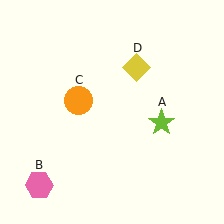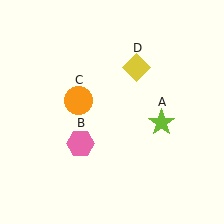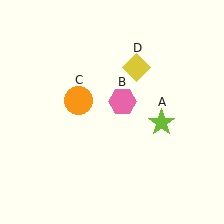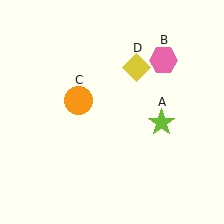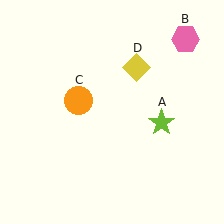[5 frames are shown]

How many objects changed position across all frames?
1 object changed position: pink hexagon (object B).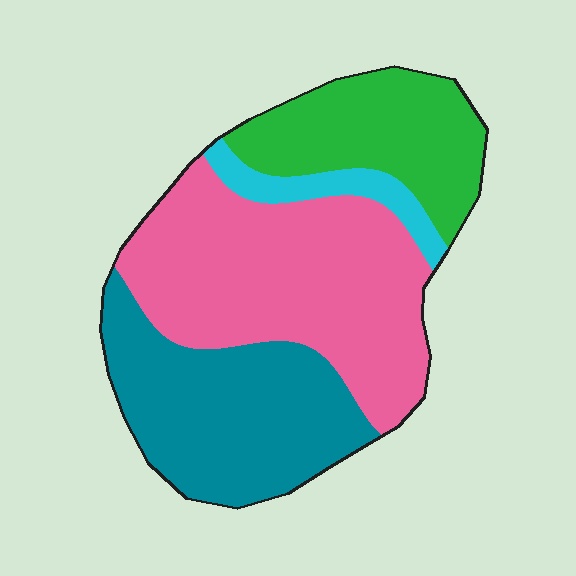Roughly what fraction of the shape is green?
Green takes up about one fifth (1/5) of the shape.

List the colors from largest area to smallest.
From largest to smallest: pink, teal, green, cyan.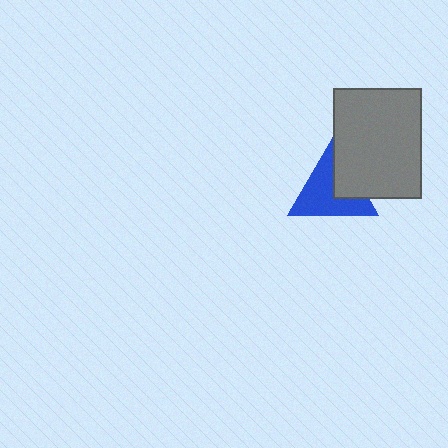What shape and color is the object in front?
The object in front is a gray rectangle.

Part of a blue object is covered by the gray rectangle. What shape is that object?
It is a triangle.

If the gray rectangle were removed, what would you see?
You would see the complete blue triangle.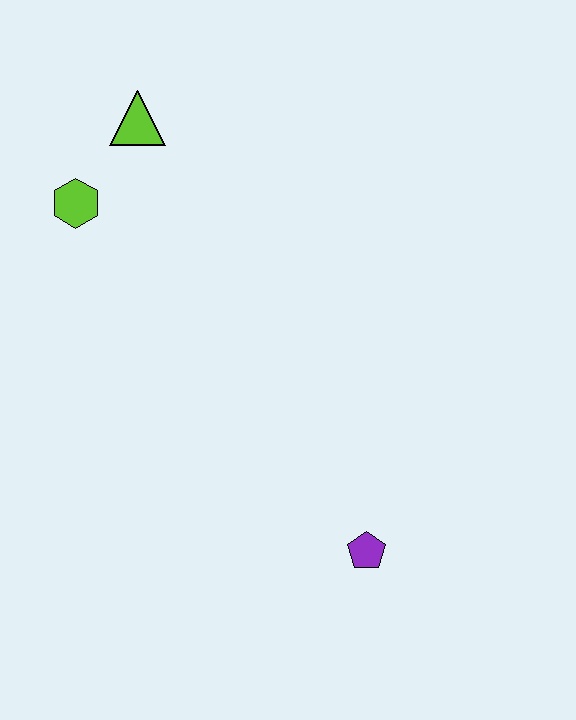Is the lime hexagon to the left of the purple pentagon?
Yes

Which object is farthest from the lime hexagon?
The purple pentagon is farthest from the lime hexagon.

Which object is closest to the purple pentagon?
The lime hexagon is closest to the purple pentagon.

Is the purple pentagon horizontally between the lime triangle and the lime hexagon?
No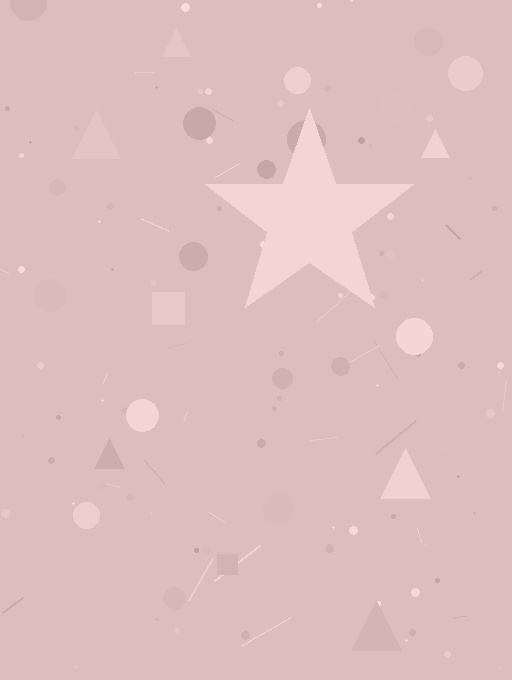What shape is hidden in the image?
A star is hidden in the image.